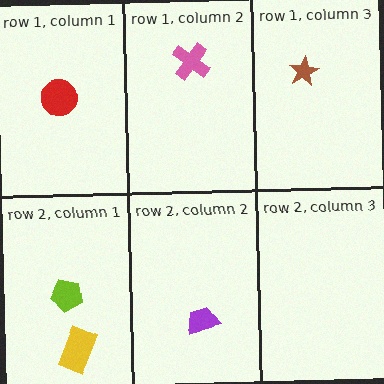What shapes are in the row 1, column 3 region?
The brown star.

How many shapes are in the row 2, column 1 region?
2.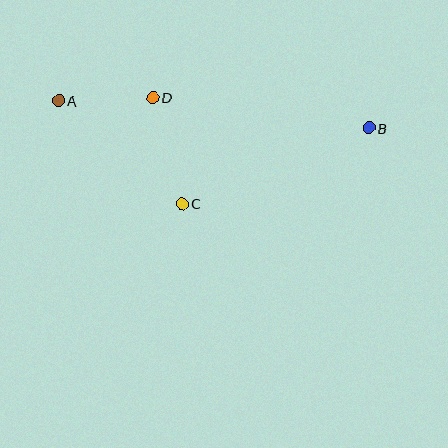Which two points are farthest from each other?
Points A and B are farthest from each other.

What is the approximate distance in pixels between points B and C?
The distance between B and C is approximately 202 pixels.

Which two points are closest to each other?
Points A and D are closest to each other.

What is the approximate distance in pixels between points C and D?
The distance between C and D is approximately 110 pixels.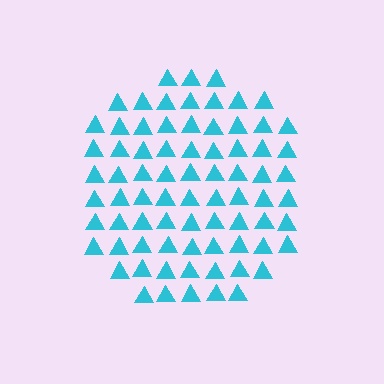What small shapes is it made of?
It is made of small triangles.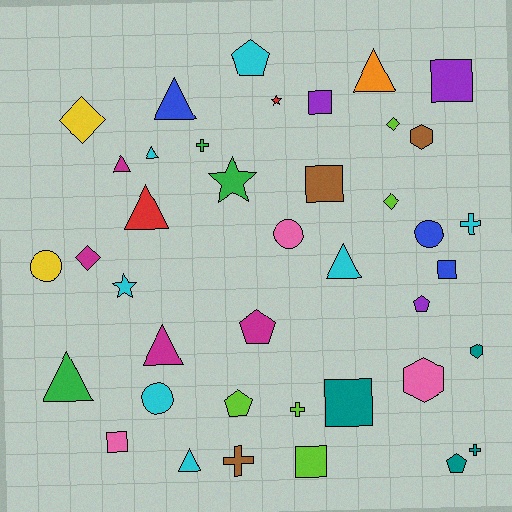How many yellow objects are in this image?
There are 2 yellow objects.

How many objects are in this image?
There are 40 objects.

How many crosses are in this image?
There are 5 crosses.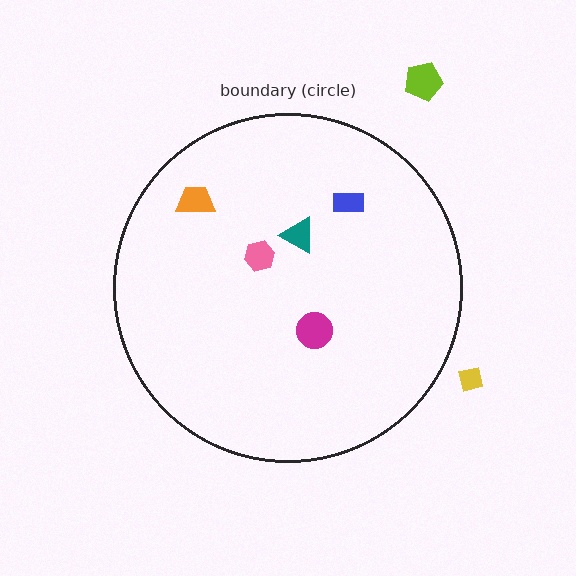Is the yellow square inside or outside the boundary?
Outside.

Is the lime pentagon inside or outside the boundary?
Outside.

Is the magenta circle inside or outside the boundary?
Inside.